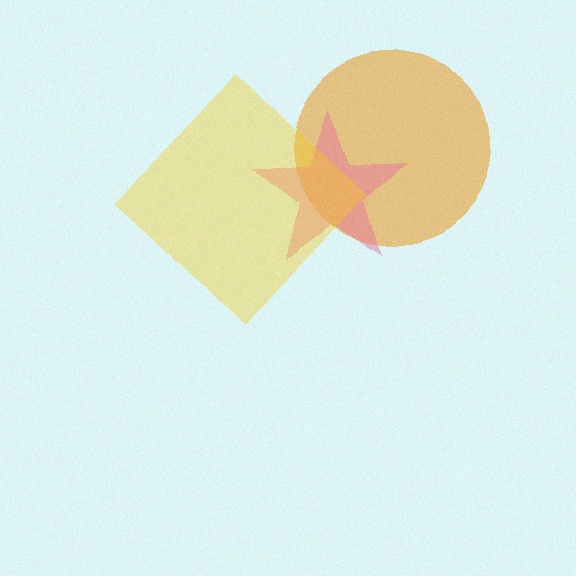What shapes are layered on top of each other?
The layered shapes are: an orange circle, a pink star, a yellow diamond.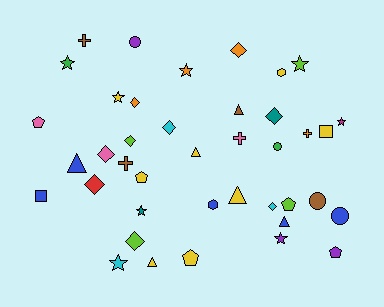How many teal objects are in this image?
There are 2 teal objects.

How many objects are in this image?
There are 40 objects.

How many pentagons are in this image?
There are 5 pentagons.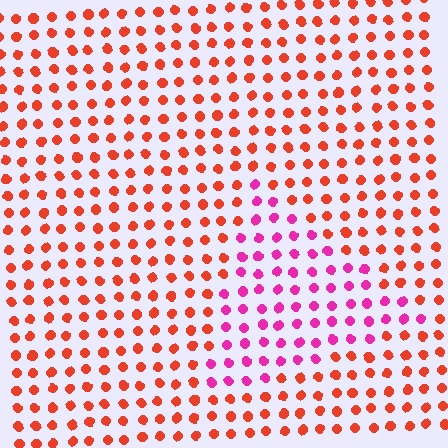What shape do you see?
I see a triangle.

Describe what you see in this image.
The image is filled with small red elements in a uniform arrangement. A triangle-shaped region is visible where the elements are tinted to a slightly different hue, forming a subtle color boundary.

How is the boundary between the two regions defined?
The boundary is defined purely by a slight shift in hue (about 48 degrees). Spacing, size, and orientation are identical on both sides.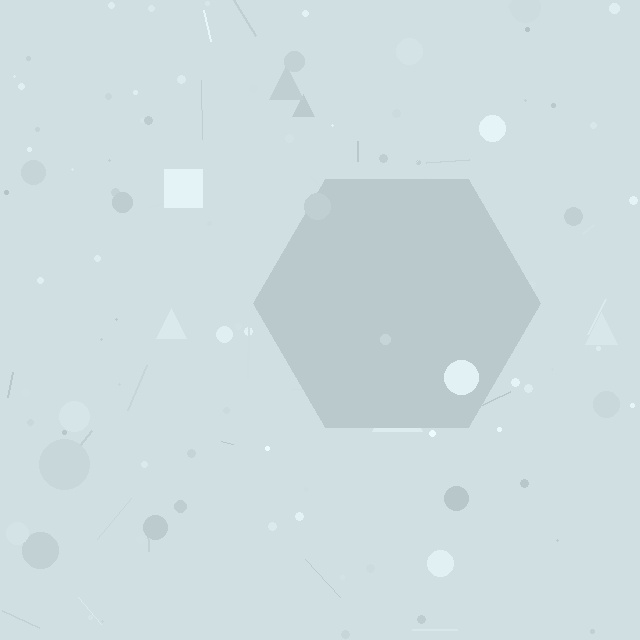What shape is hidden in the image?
A hexagon is hidden in the image.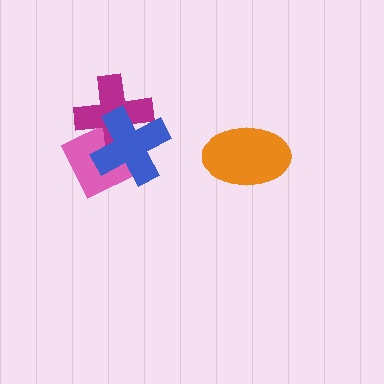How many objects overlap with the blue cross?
2 objects overlap with the blue cross.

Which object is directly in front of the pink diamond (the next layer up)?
The magenta cross is directly in front of the pink diamond.